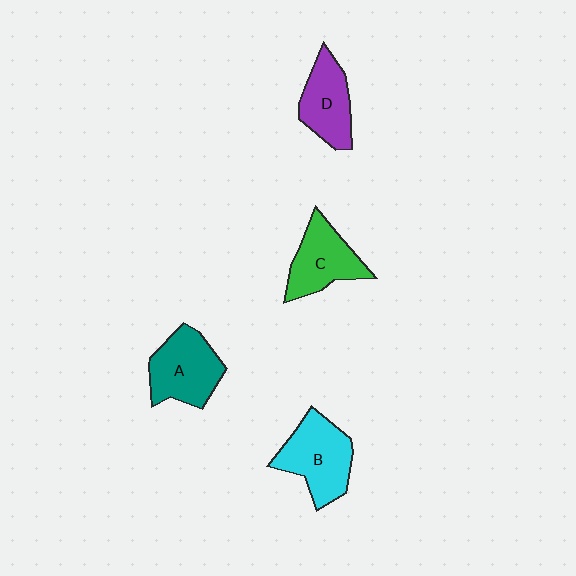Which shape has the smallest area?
Shape D (purple).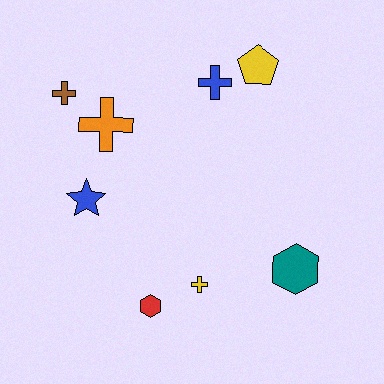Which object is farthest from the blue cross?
The red hexagon is farthest from the blue cross.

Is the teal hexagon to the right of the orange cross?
Yes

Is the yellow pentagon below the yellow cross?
No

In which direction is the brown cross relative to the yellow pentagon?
The brown cross is to the left of the yellow pentagon.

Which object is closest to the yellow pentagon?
The blue cross is closest to the yellow pentagon.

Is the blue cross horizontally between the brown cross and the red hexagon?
No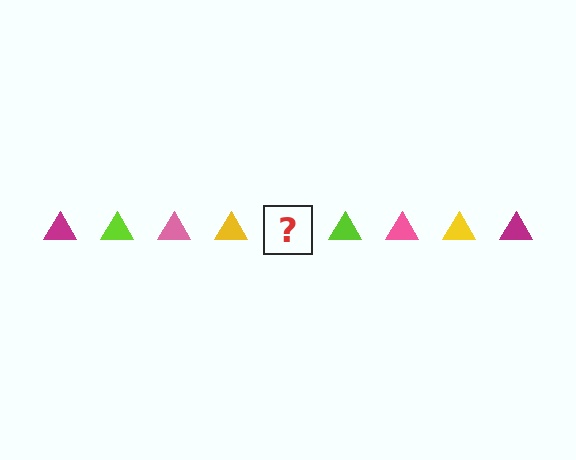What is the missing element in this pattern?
The missing element is a magenta triangle.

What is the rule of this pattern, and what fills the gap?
The rule is that the pattern cycles through magenta, lime, pink, yellow triangles. The gap should be filled with a magenta triangle.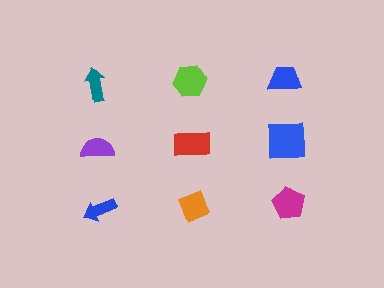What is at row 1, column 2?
A lime hexagon.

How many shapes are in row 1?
3 shapes.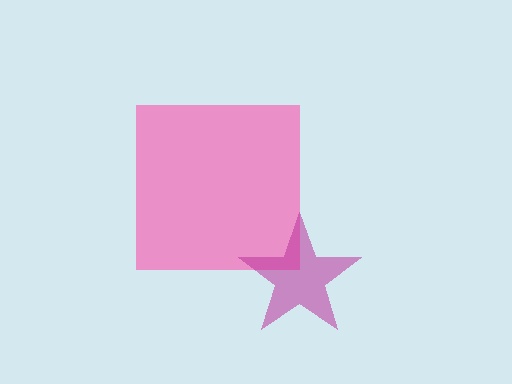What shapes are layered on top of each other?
The layered shapes are: a pink square, a magenta star.